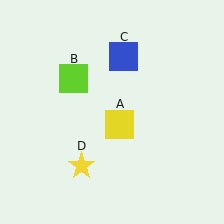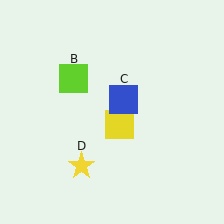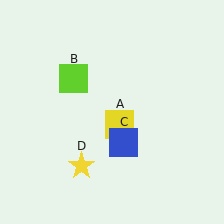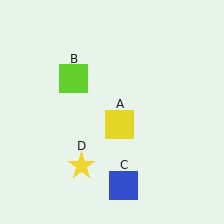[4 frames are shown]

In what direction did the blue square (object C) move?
The blue square (object C) moved down.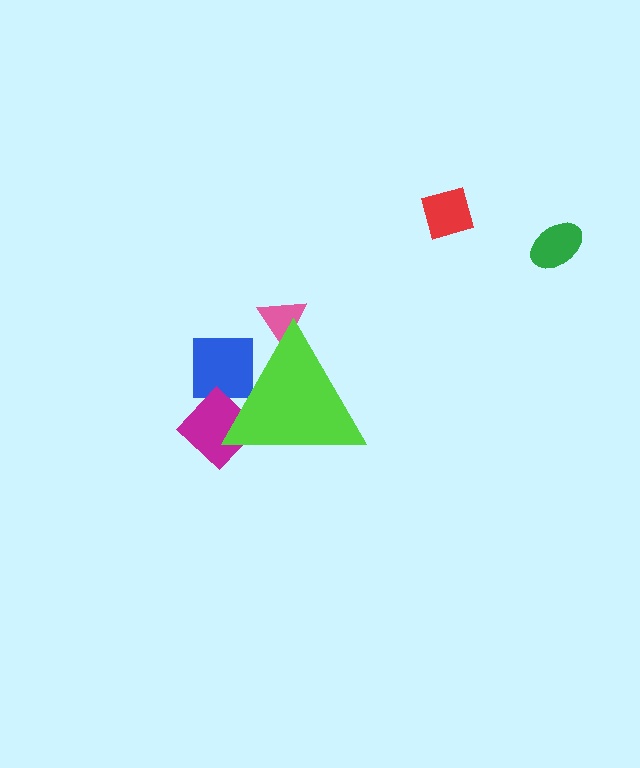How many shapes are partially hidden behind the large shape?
3 shapes are partially hidden.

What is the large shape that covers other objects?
A lime triangle.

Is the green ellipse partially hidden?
No, the green ellipse is fully visible.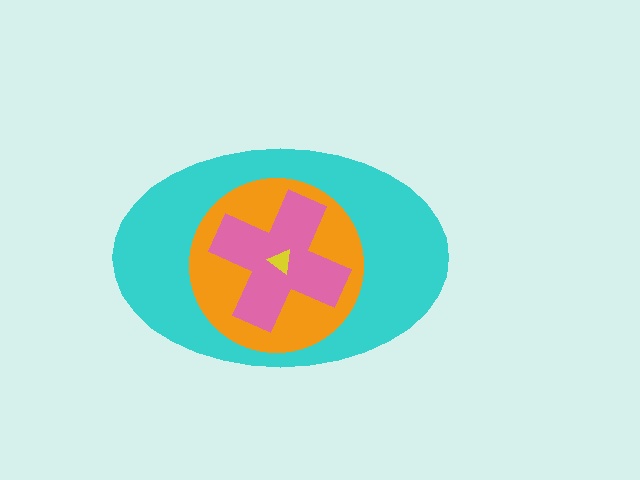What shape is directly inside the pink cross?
The yellow triangle.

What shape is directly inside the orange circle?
The pink cross.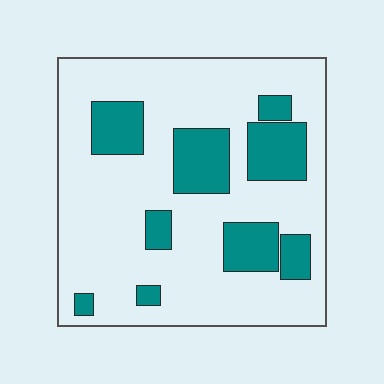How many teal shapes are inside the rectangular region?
9.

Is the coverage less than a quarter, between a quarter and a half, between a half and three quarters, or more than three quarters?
Less than a quarter.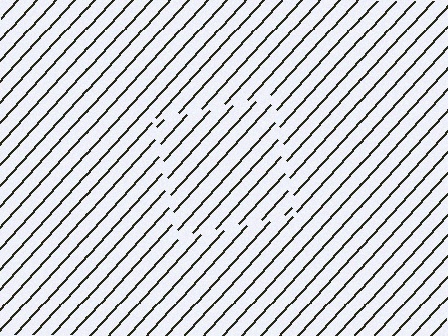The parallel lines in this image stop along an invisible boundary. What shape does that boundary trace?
An illusory square. The interior of the shape contains the same grating, shifted by half a period — the contour is defined by the phase discontinuity where line-ends from the inner and outer gratings abut.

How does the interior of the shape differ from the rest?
The interior of the shape contains the same grating, shifted by half a period — the contour is defined by the phase discontinuity where line-ends from the inner and outer gratings abut.